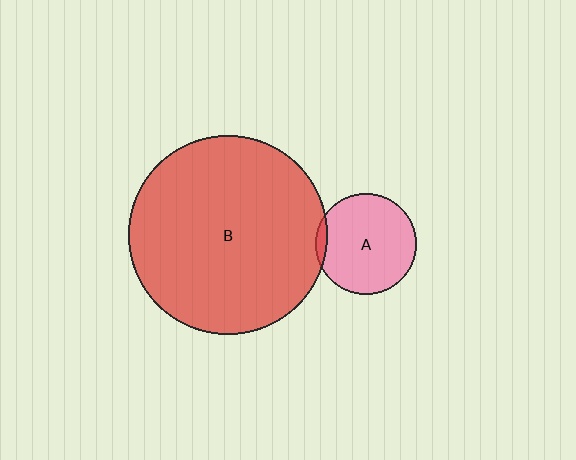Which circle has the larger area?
Circle B (red).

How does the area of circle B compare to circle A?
Approximately 3.9 times.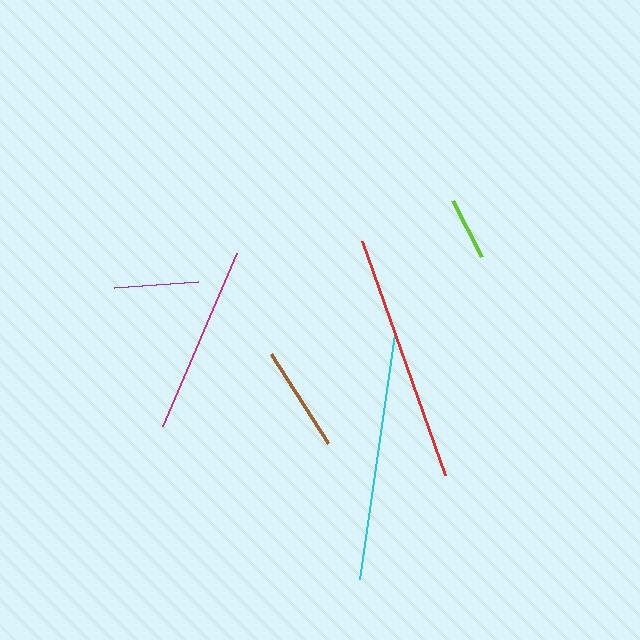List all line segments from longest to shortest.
From longest to shortest: red, cyan, magenta, brown, purple, lime.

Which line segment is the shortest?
The lime line is the shortest at approximately 63 pixels.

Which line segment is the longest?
The red line is the longest at approximately 248 pixels.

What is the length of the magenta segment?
The magenta segment is approximately 188 pixels long.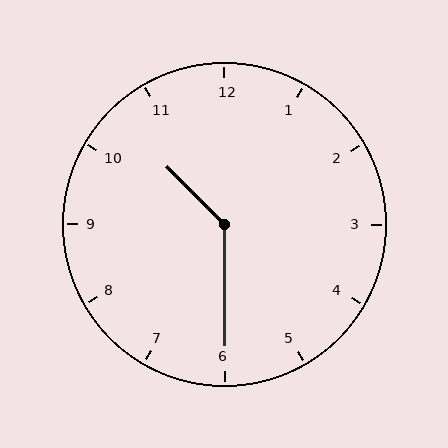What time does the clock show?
10:30.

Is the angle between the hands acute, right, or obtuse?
It is obtuse.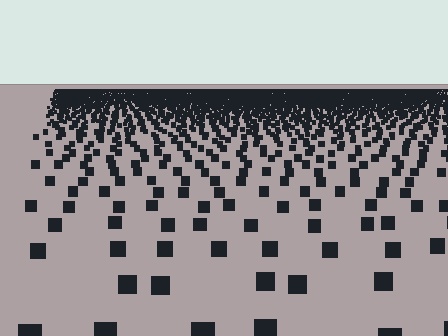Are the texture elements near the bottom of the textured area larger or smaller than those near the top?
Larger. Near the bottom, elements are closer to the viewer and appear at a bigger on-screen size.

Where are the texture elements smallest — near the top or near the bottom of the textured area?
Near the top.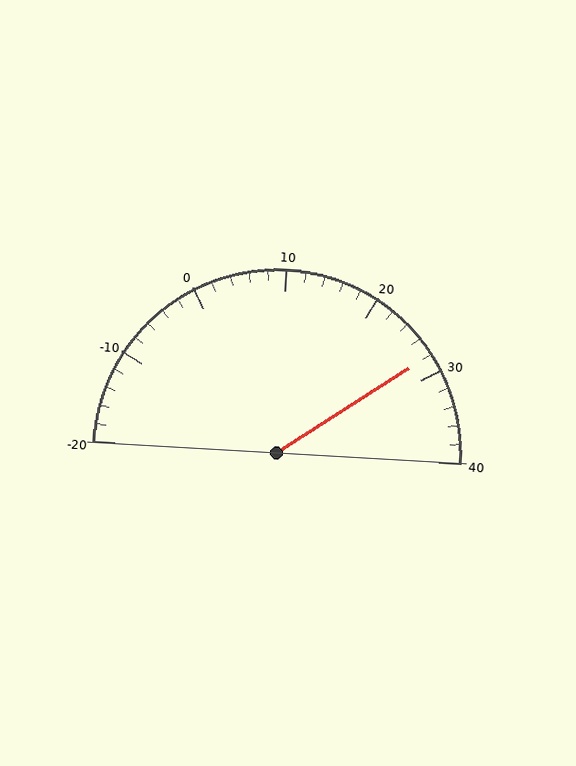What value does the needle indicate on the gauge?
The needle indicates approximately 28.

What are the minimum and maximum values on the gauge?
The gauge ranges from -20 to 40.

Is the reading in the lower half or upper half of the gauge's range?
The reading is in the upper half of the range (-20 to 40).